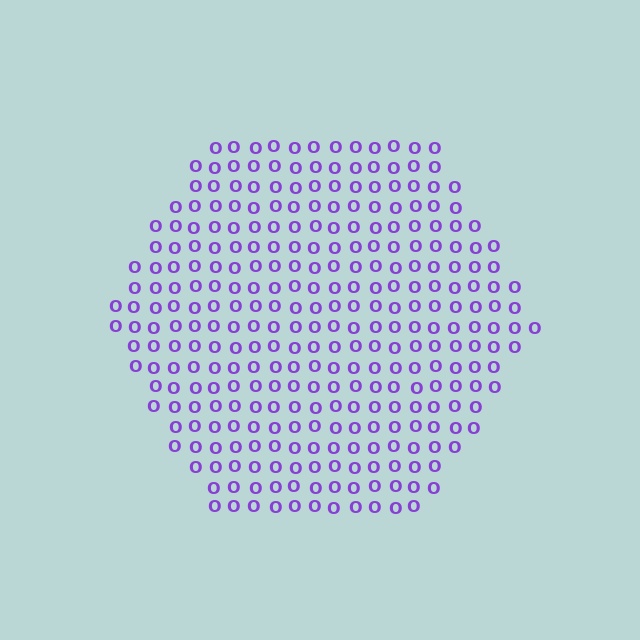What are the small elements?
The small elements are letter O's.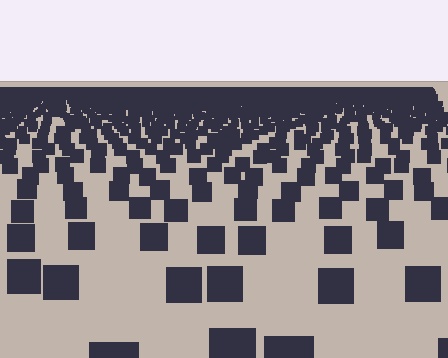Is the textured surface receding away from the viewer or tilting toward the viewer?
The surface is receding away from the viewer. Texture elements get smaller and denser toward the top.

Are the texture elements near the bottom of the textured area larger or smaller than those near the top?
Larger. Near the bottom, elements are closer to the viewer and appear at a bigger on-screen size.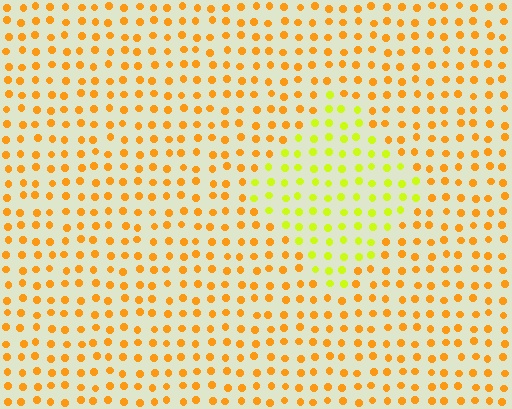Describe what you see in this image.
The image is filled with small orange elements in a uniform arrangement. A diamond-shaped region is visible where the elements are tinted to a slightly different hue, forming a subtle color boundary.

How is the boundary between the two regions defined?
The boundary is defined purely by a slight shift in hue (about 38 degrees). Spacing, size, and orientation are identical on both sides.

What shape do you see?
I see a diamond.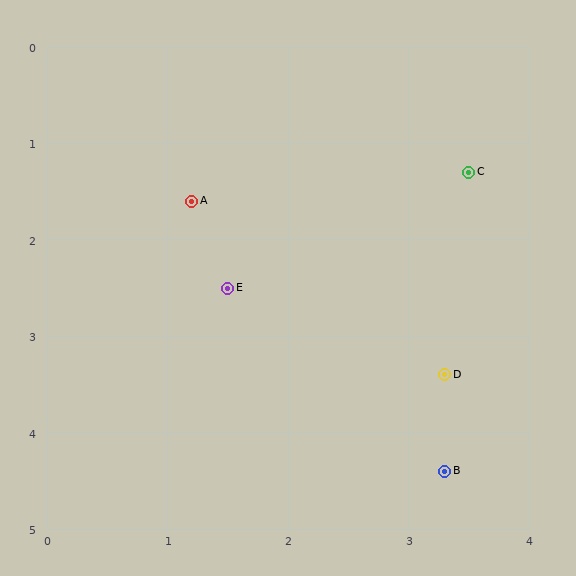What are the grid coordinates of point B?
Point B is at approximately (3.3, 4.4).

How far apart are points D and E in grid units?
Points D and E are about 2.0 grid units apart.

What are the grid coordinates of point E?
Point E is at approximately (1.5, 2.5).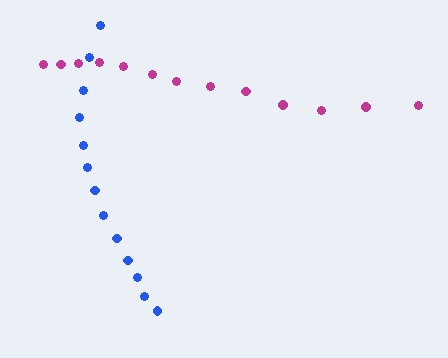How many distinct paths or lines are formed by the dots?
There are 2 distinct paths.